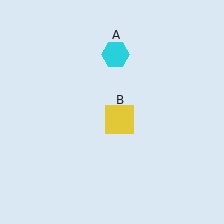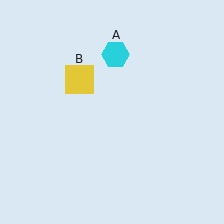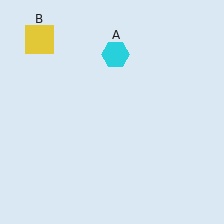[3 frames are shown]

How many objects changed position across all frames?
1 object changed position: yellow square (object B).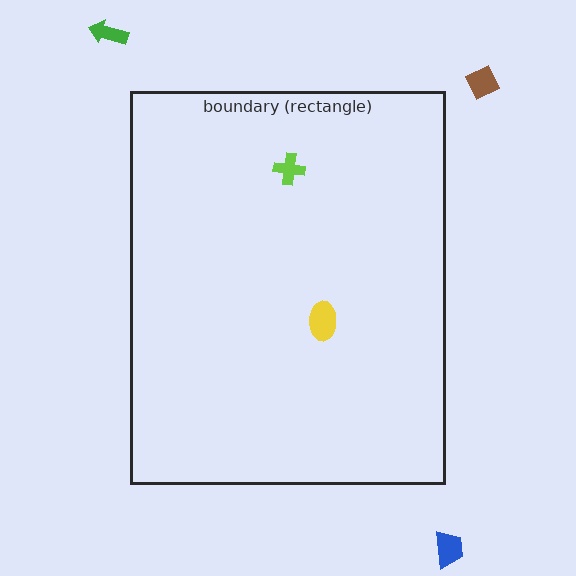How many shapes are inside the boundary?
2 inside, 3 outside.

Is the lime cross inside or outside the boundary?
Inside.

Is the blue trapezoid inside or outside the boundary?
Outside.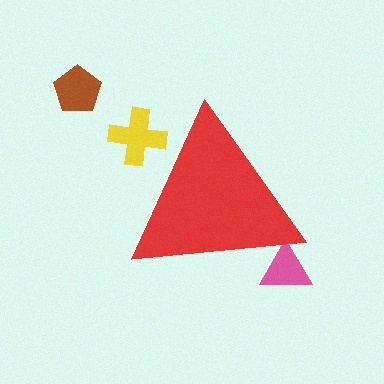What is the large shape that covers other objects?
A red triangle.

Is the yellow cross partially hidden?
Yes, the yellow cross is partially hidden behind the red triangle.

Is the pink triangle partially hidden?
Yes, the pink triangle is partially hidden behind the red triangle.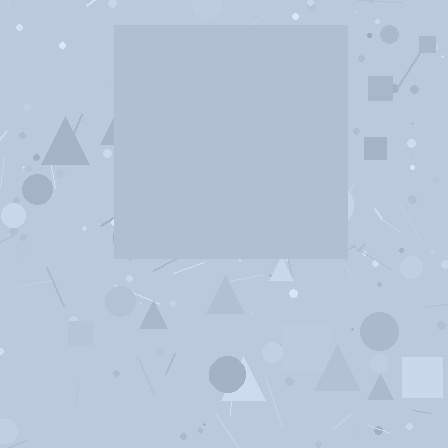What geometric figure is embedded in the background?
A square is embedded in the background.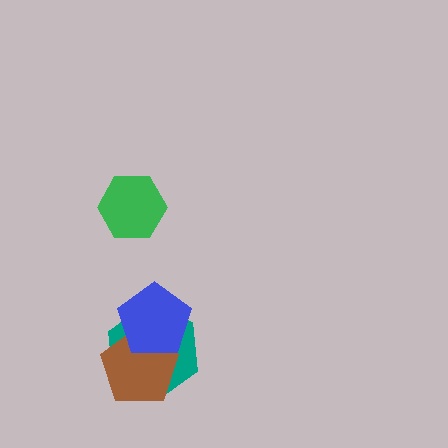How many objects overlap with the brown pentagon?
2 objects overlap with the brown pentagon.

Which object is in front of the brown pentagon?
The blue pentagon is in front of the brown pentagon.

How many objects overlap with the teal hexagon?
2 objects overlap with the teal hexagon.